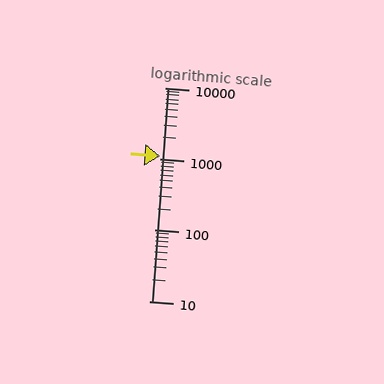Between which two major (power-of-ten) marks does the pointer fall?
The pointer is between 1000 and 10000.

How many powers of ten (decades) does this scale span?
The scale spans 3 decades, from 10 to 10000.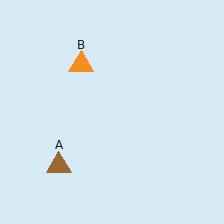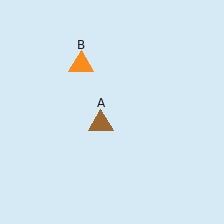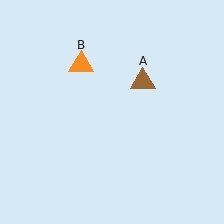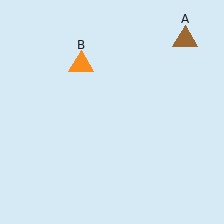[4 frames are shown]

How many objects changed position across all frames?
1 object changed position: brown triangle (object A).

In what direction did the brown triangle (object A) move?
The brown triangle (object A) moved up and to the right.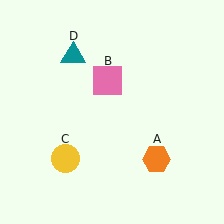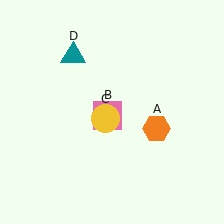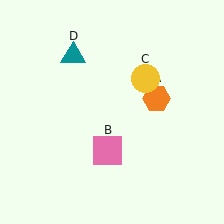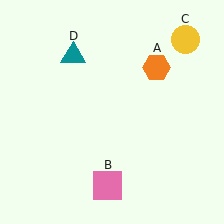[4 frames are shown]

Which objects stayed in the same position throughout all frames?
Teal triangle (object D) remained stationary.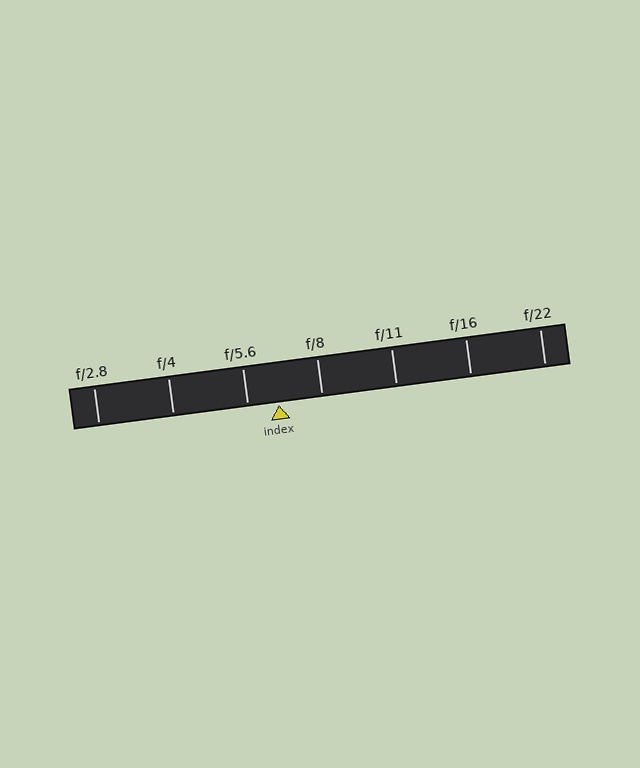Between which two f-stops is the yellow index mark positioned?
The index mark is between f/5.6 and f/8.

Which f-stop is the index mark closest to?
The index mark is closest to f/5.6.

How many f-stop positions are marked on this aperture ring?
There are 7 f-stop positions marked.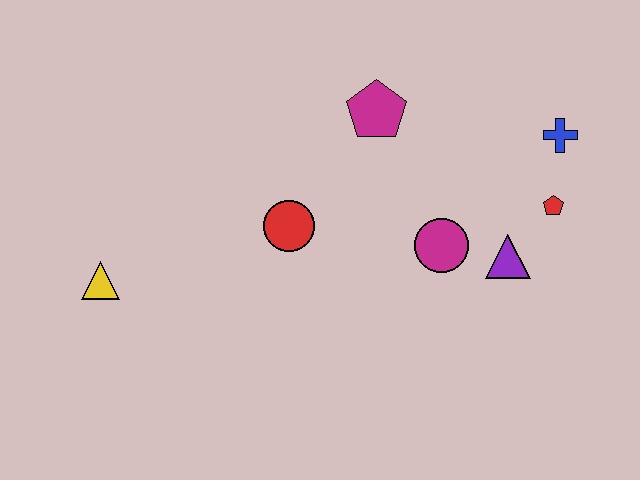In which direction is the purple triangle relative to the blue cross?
The purple triangle is below the blue cross.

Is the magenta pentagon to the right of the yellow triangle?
Yes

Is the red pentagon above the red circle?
Yes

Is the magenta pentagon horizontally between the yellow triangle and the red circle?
No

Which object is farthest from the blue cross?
The yellow triangle is farthest from the blue cross.